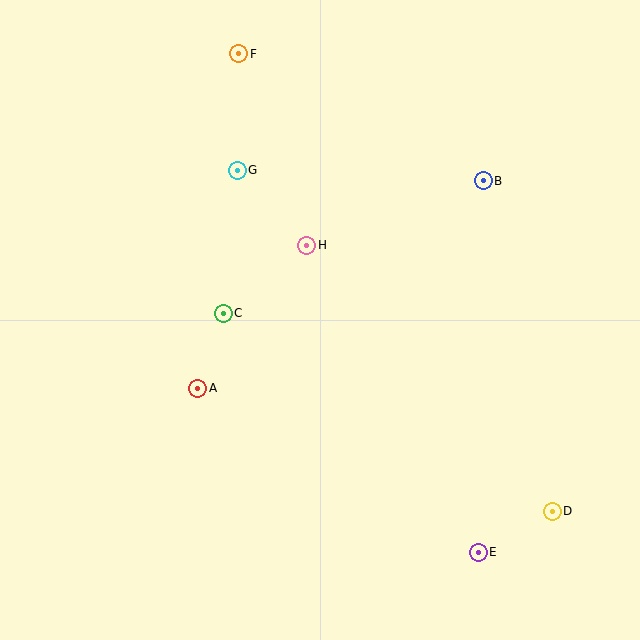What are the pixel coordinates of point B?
Point B is at (483, 181).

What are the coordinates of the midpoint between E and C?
The midpoint between E and C is at (351, 433).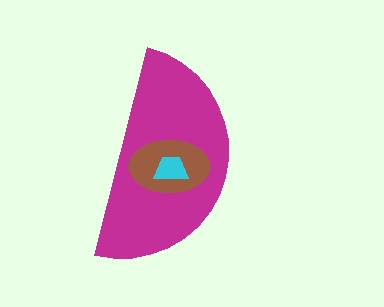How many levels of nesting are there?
3.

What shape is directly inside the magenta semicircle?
The brown ellipse.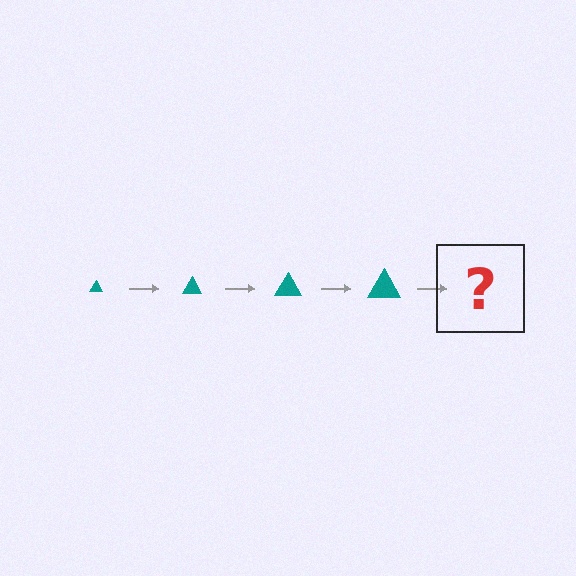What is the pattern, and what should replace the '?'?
The pattern is that the triangle gets progressively larger each step. The '?' should be a teal triangle, larger than the previous one.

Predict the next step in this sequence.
The next step is a teal triangle, larger than the previous one.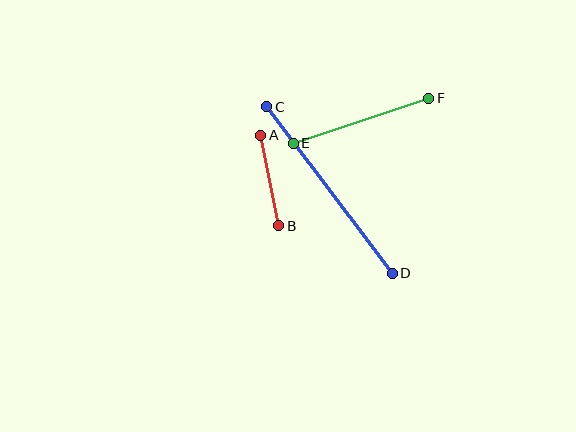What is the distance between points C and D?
The distance is approximately 208 pixels.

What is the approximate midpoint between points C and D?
The midpoint is at approximately (329, 190) pixels.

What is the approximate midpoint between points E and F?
The midpoint is at approximately (361, 121) pixels.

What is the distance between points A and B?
The distance is approximately 92 pixels.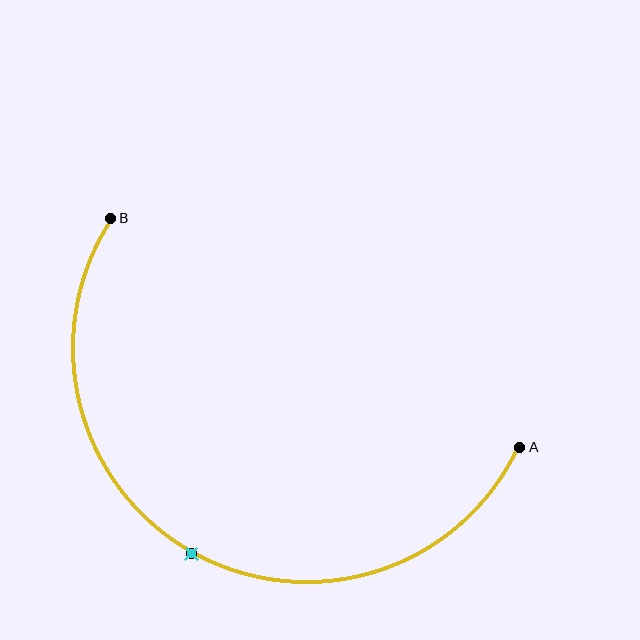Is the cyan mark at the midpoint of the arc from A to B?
Yes. The cyan mark lies on the arc at equal arc-length from both A and B — it is the arc midpoint.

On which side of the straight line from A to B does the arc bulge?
The arc bulges below the straight line connecting A and B.